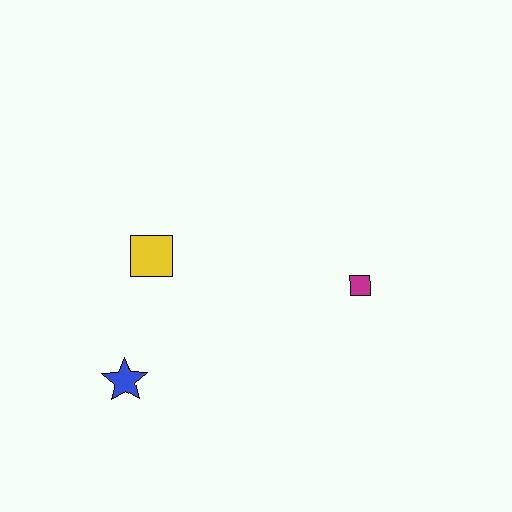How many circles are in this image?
There are no circles.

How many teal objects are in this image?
There are no teal objects.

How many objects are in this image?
There are 3 objects.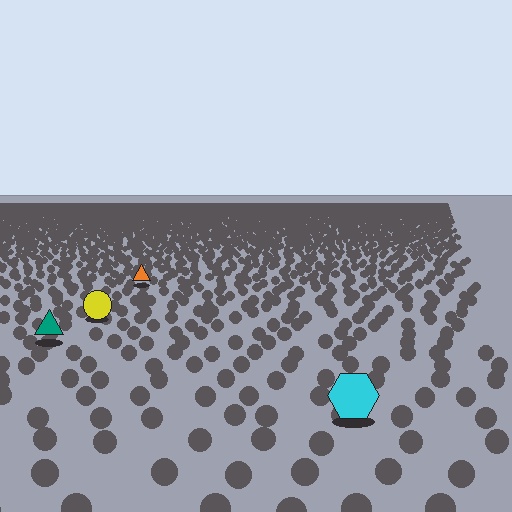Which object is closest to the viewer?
The cyan hexagon is closest. The texture marks near it are larger and more spread out.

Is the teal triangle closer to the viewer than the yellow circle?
Yes. The teal triangle is closer — you can tell from the texture gradient: the ground texture is coarser near it.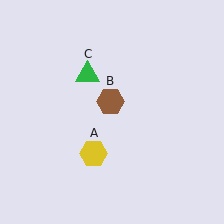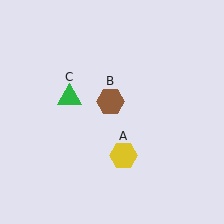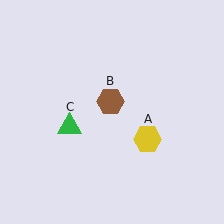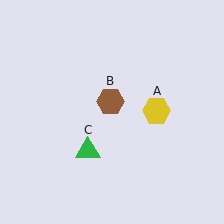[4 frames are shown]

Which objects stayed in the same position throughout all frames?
Brown hexagon (object B) remained stationary.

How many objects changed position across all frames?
2 objects changed position: yellow hexagon (object A), green triangle (object C).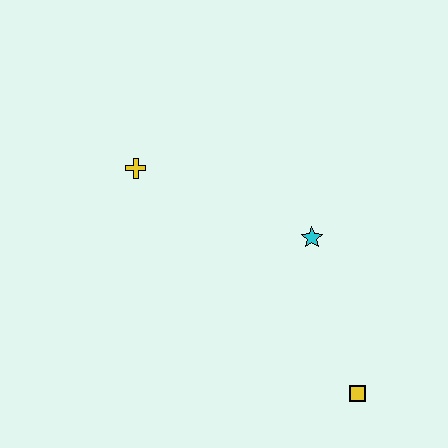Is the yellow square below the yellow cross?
Yes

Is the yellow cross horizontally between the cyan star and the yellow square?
No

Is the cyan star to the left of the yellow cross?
No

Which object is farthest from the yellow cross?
The yellow square is farthest from the yellow cross.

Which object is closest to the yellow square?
The cyan star is closest to the yellow square.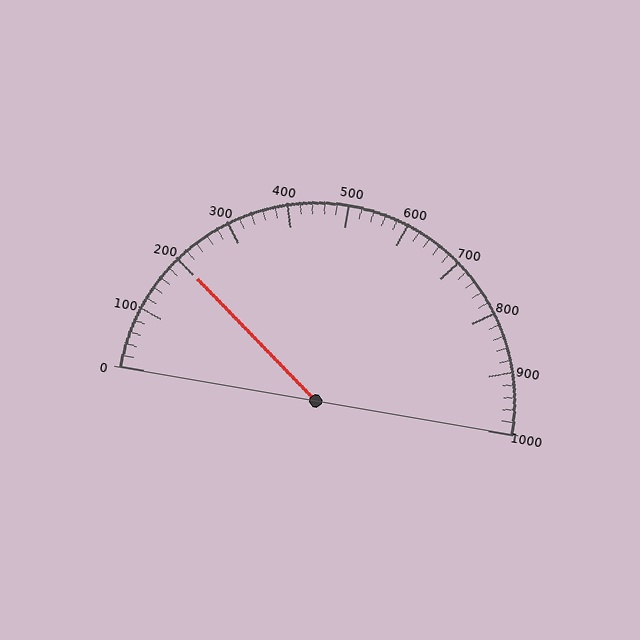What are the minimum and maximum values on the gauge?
The gauge ranges from 0 to 1000.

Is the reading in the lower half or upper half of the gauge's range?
The reading is in the lower half of the range (0 to 1000).